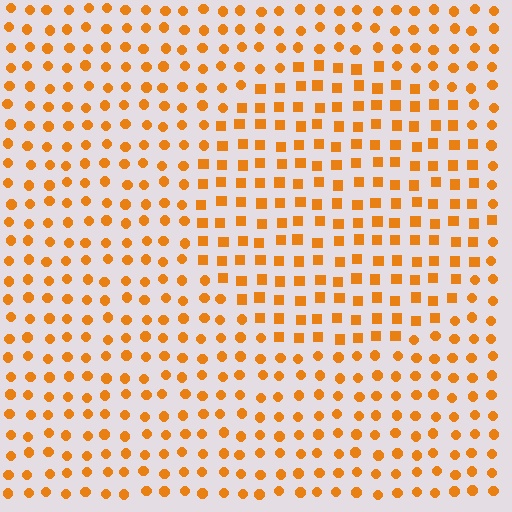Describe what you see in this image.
The image is filled with small orange elements arranged in a uniform grid. A circle-shaped region contains squares, while the surrounding area contains circles. The boundary is defined purely by the change in element shape.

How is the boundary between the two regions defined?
The boundary is defined by a change in element shape: squares inside vs. circles outside. All elements share the same color and spacing.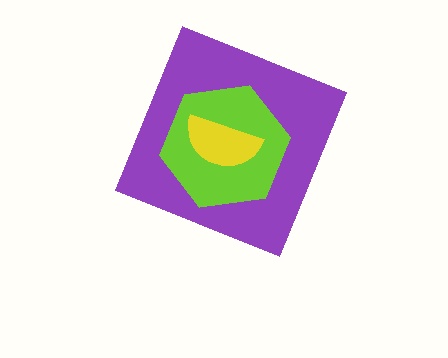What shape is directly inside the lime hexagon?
The yellow semicircle.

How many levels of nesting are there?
3.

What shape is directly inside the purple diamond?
The lime hexagon.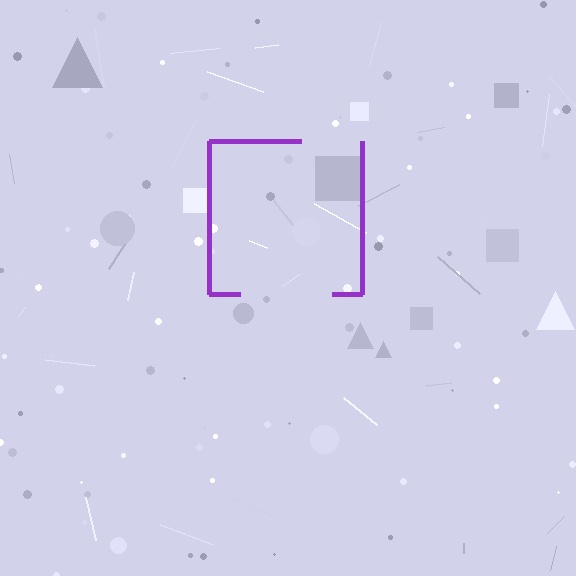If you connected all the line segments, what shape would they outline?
They would outline a square.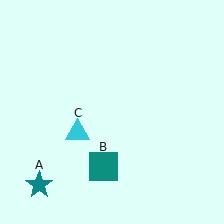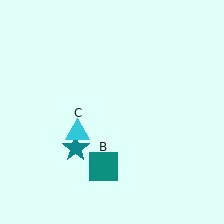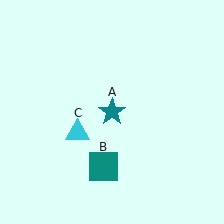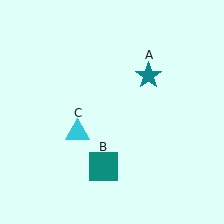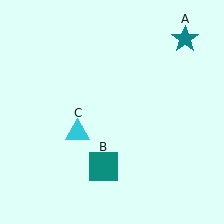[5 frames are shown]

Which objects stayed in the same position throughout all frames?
Teal square (object B) and cyan triangle (object C) remained stationary.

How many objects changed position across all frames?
1 object changed position: teal star (object A).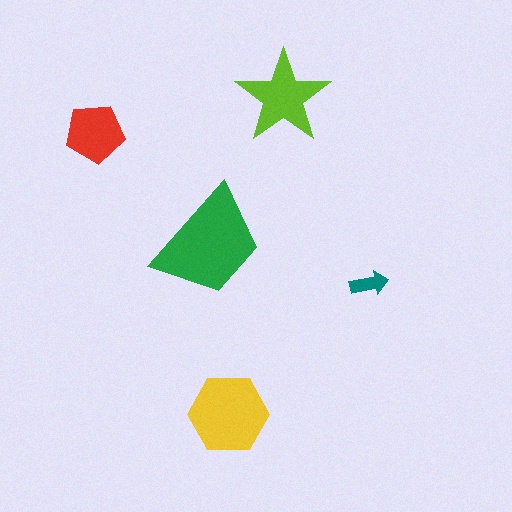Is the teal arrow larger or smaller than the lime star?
Smaller.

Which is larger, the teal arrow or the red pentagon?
The red pentagon.